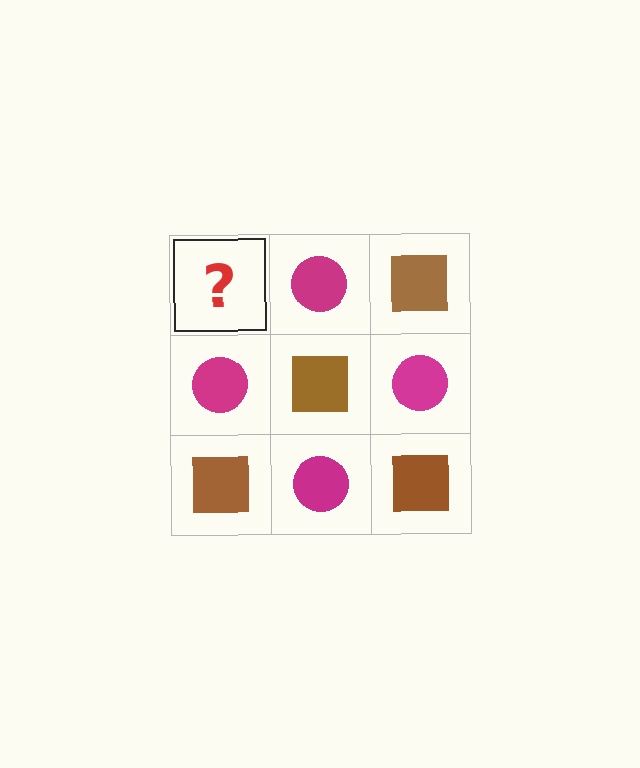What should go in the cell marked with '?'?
The missing cell should contain a brown square.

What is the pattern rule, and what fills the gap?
The rule is that it alternates brown square and magenta circle in a checkerboard pattern. The gap should be filled with a brown square.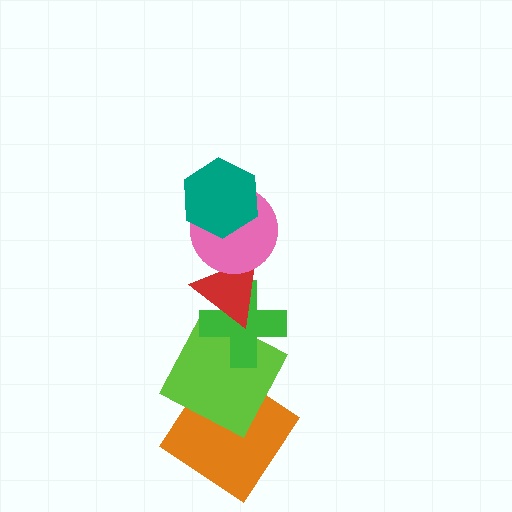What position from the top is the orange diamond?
The orange diamond is 6th from the top.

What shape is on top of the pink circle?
The teal hexagon is on top of the pink circle.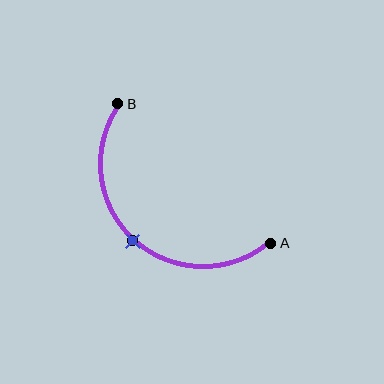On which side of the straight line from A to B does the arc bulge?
The arc bulges below and to the left of the straight line connecting A and B.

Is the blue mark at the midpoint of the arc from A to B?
Yes. The blue mark lies on the arc at equal arc-length from both A and B — it is the arc midpoint.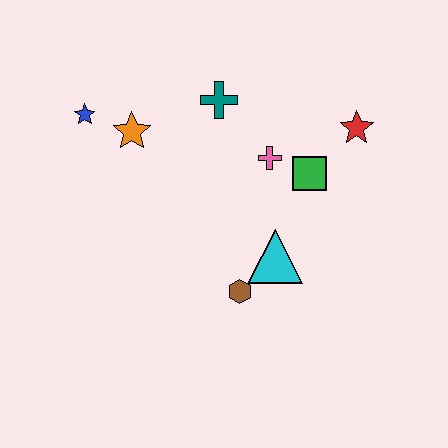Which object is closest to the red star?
The green square is closest to the red star.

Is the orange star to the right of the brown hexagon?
No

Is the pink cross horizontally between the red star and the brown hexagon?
Yes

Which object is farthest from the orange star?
The red star is farthest from the orange star.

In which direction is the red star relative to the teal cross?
The red star is to the right of the teal cross.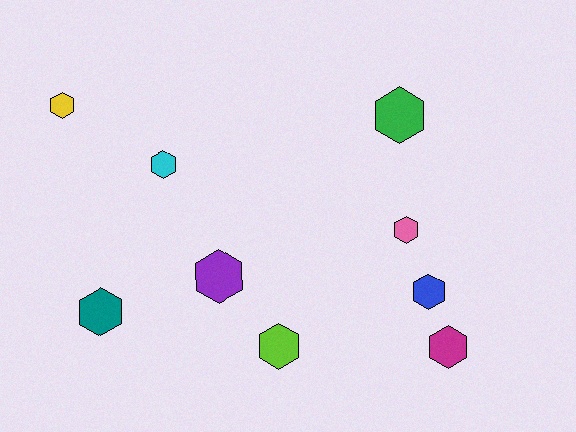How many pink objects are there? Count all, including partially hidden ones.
There is 1 pink object.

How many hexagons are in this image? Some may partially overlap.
There are 9 hexagons.